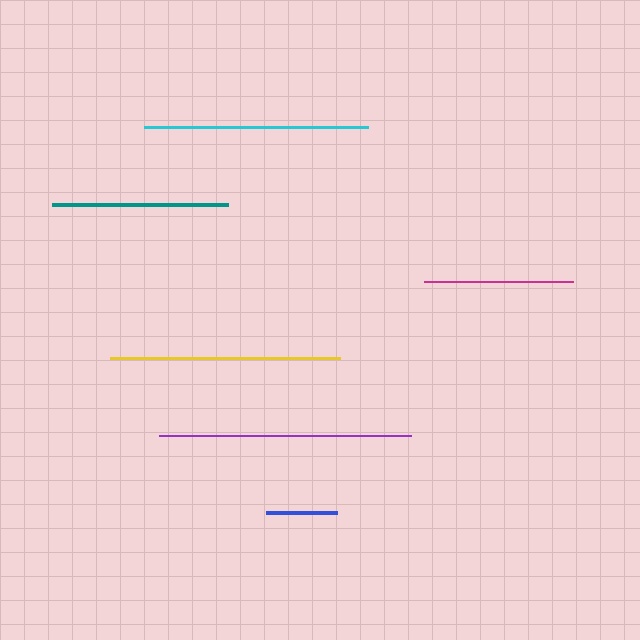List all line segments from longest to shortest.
From longest to shortest: purple, yellow, cyan, teal, magenta, blue.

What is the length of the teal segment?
The teal segment is approximately 177 pixels long.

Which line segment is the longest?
The purple line is the longest at approximately 252 pixels.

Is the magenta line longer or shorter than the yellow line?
The yellow line is longer than the magenta line.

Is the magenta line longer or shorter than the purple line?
The purple line is longer than the magenta line.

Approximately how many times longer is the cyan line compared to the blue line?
The cyan line is approximately 3.2 times the length of the blue line.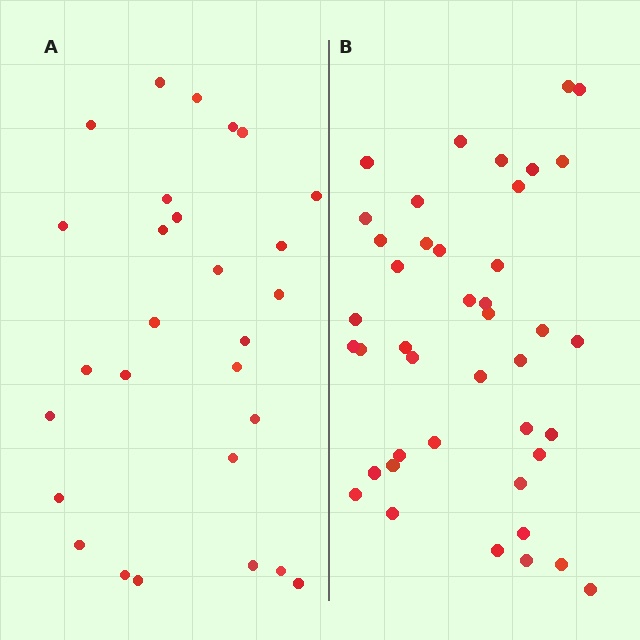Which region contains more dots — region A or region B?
Region B (the right region) has more dots.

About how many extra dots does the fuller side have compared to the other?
Region B has approximately 15 more dots than region A.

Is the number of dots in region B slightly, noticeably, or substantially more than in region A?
Region B has substantially more. The ratio is roughly 1.5 to 1.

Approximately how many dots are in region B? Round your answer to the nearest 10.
About 40 dots. (The exact count is 42, which rounds to 40.)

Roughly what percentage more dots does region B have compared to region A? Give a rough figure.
About 50% more.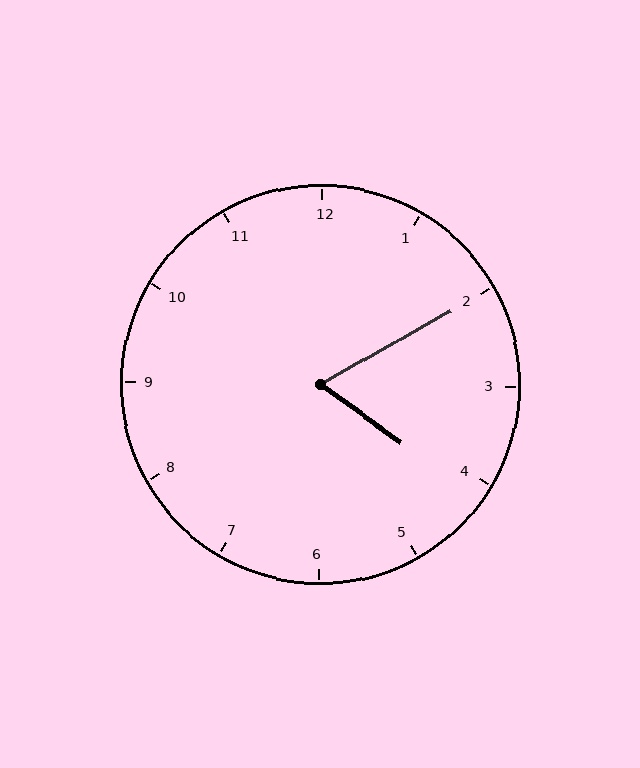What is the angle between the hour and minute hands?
Approximately 65 degrees.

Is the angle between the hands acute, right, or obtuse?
It is acute.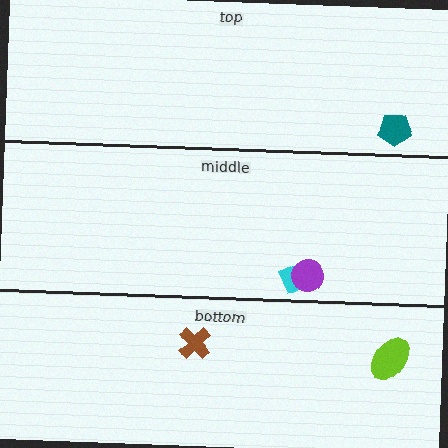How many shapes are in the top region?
1.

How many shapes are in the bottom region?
2.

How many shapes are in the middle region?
2.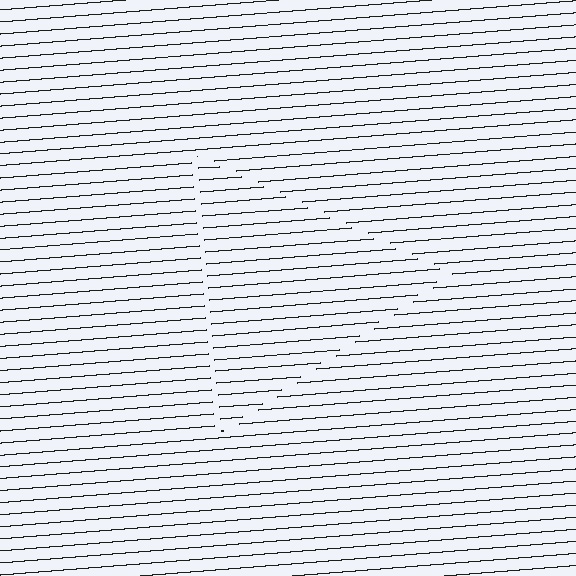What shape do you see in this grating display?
An illusory triangle. The interior of the shape contains the same grating, shifted by half a period — the contour is defined by the phase discontinuity where line-ends from the inner and outer gratings abut.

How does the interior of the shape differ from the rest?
The interior of the shape contains the same grating, shifted by half a period — the contour is defined by the phase discontinuity where line-ends from the inner and outer gratings abut.